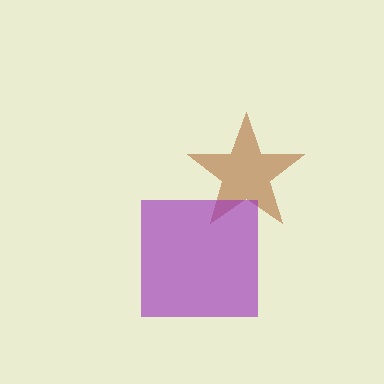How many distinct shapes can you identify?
There are 2 distinct shapes: a brown star, a purple square.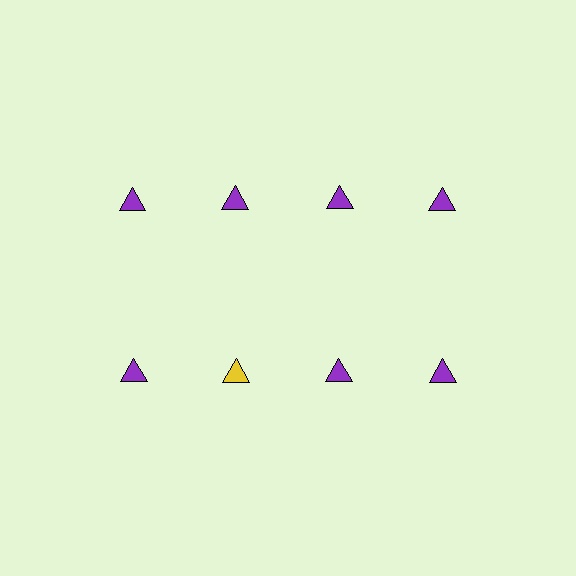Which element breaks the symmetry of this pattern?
The yellow triangle in the second row, second from left column breaks the symmetry. All other shapes are purple triangles.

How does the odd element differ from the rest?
It has a different color: yellow instead of purple.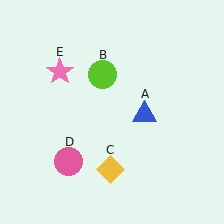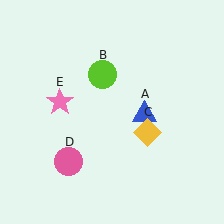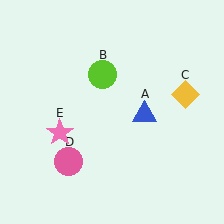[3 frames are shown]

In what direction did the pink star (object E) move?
The pink star (object E) moved down.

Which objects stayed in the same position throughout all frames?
Blue triangle (object A) and lime circle (object B) and pink circle (object D) remained stationary.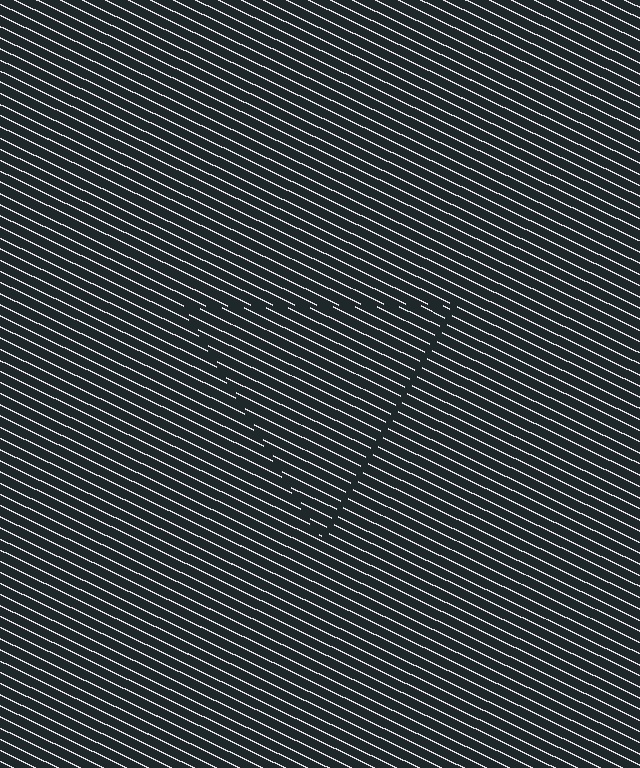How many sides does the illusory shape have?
3 sides — the line-ends trace a triangle.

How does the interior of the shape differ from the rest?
The interior of the shape contains the same grating, shifted by half a period — the contour is defined by the phase discontinuity where line-ends from the inner and outer gratings abut.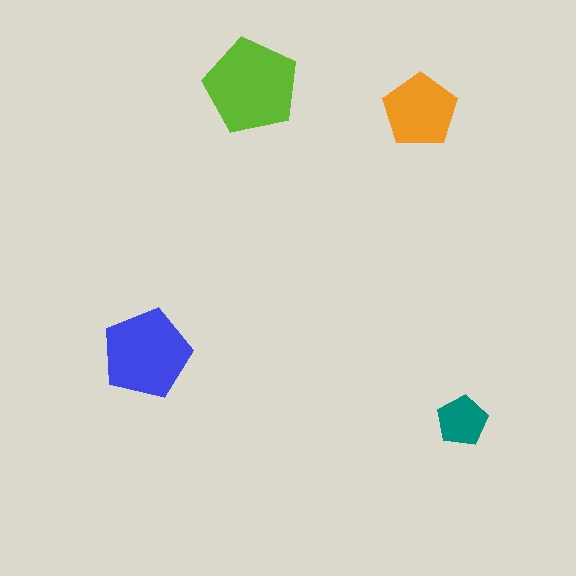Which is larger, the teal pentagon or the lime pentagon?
The lime one.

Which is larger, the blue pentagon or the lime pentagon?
The lime one.